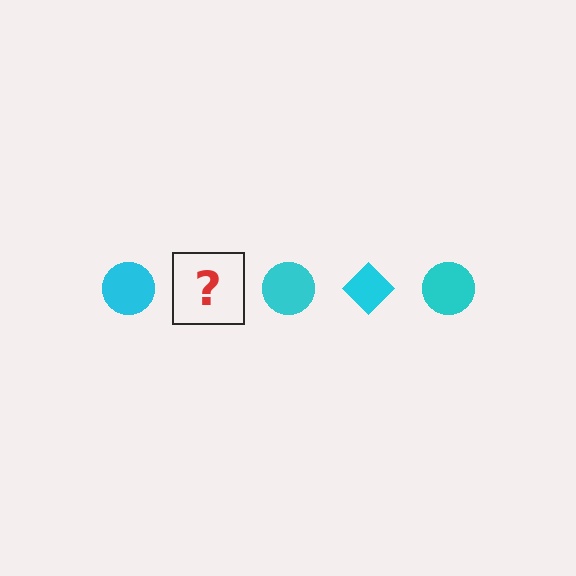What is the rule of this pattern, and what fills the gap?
The rule is that the pattern cycles through circle, diamond shapes in cyan. The gap should be filled with a cyan diamond.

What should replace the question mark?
The question mark should be replaced with a cyan diamond.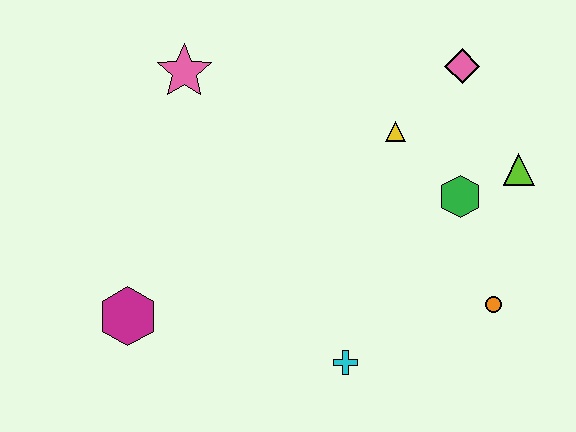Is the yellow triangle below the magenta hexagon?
No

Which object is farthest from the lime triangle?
The magenta hexagon is farthest from the lime triangle.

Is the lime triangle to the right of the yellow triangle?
Yes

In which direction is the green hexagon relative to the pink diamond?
The green hexagon is below the pink diamond.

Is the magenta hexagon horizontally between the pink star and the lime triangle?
No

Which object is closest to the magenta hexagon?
The cyan cross is closest to the magenta hexagon.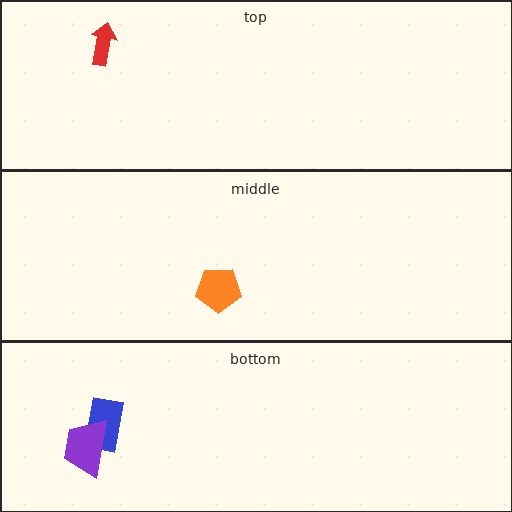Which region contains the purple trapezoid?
The bottom region.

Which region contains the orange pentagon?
The middle region.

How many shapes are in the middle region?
1.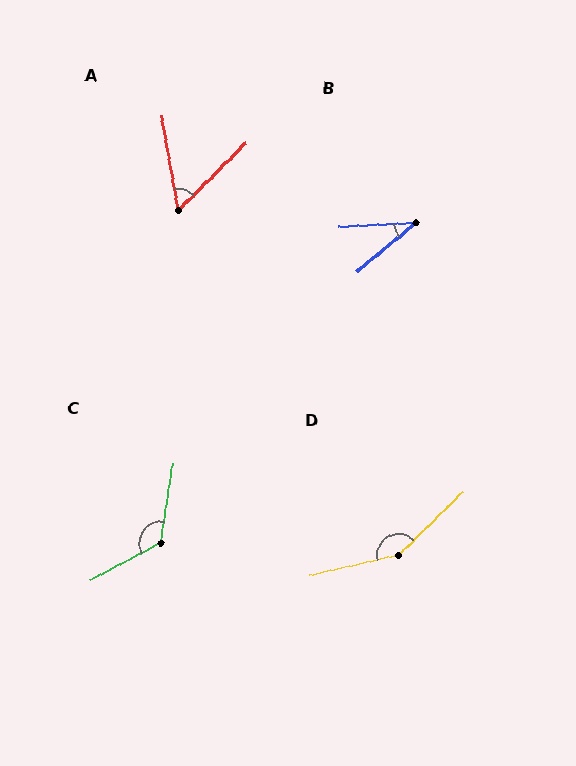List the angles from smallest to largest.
B (36°), A (55°), C (127°), D (149°).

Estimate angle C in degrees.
Approximately 127 degrees.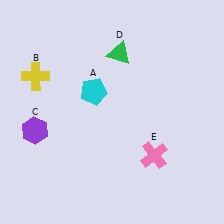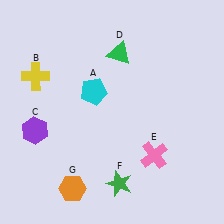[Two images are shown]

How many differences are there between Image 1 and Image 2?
There are 2 differences between the two images.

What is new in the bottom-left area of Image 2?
An orange hexagon (G) was added in the bottom-left area of Image 2.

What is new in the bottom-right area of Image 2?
A green star (F) was added in the bottom-right area of Image 2.